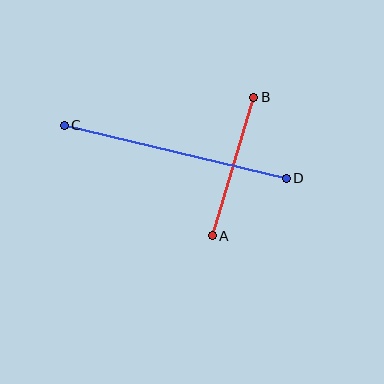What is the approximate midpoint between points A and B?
The midpoint is at approximately (233, 166) pixels.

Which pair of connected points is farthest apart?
Points C and D are farthest apart.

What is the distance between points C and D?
The distance is approximately 228 pixels.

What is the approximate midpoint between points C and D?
The midpoint is at approximately (175, 152) pixels.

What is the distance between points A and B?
The distance is approximately 145 pixels.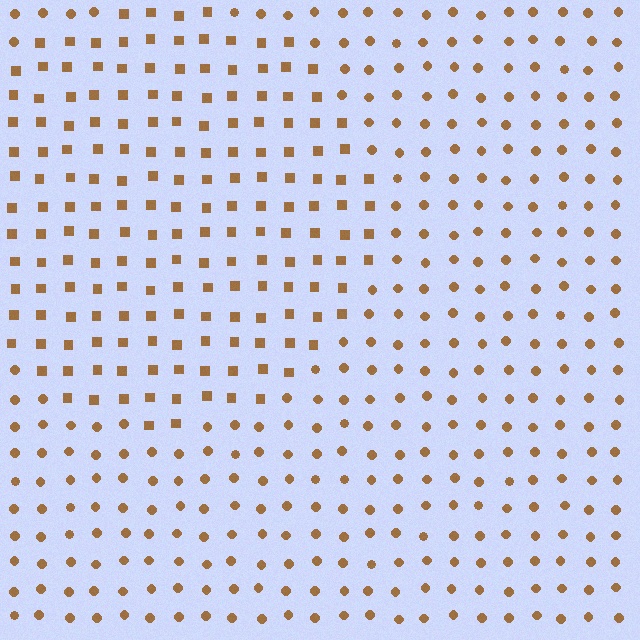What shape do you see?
I see a circle.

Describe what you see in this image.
The image is filled with small brown elements arranged in a uniform grid. A circle-shaped region contains squares, while the surrounding area contains circles. The boundary is defined purely by the change in element shape.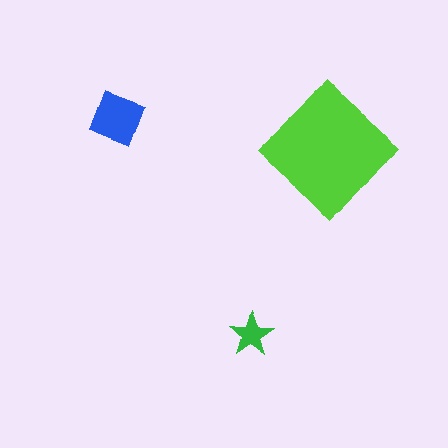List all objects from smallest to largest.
The green star, the blue diamond, the lime diamond.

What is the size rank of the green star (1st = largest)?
3rd.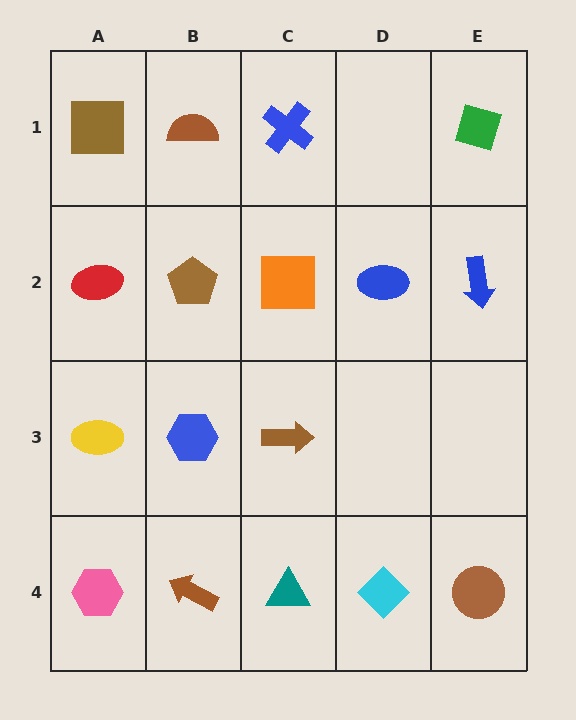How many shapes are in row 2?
5 shapes.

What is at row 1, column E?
A green diamond.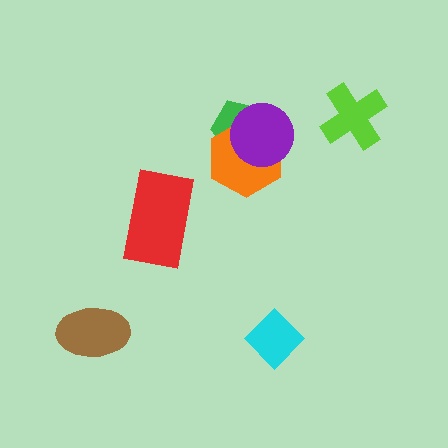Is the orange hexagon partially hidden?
Yes, it is partially covered by another shape.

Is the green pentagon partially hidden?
Yes, it is partially covered by another shape.